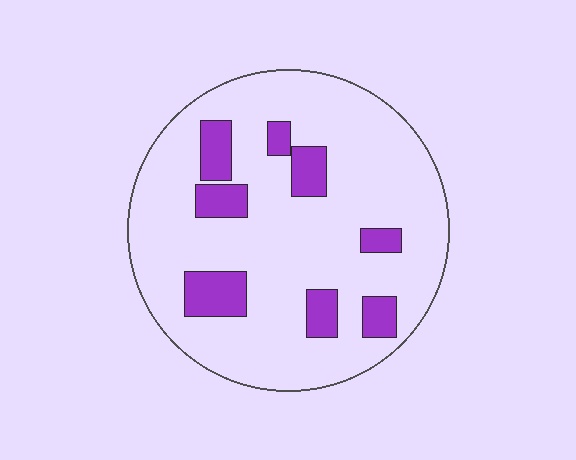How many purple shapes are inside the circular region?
8.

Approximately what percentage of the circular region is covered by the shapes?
Approximately 15%.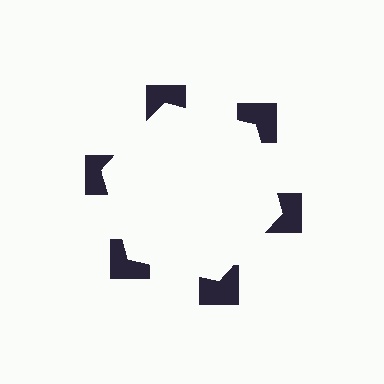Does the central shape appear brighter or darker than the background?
It typically appears slightly brighter than the background, even though no actual brightness change is drawn.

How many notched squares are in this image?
There are 6 — one at each vertex of the illusory hexagon.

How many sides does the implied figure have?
6 sides.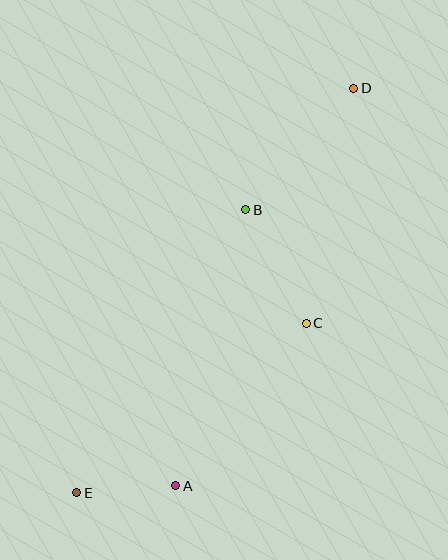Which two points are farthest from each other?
Points D and E are farthest from each other.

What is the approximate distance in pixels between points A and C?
The distance between A and C is approximately 208 pixels.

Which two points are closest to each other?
Points A and E are closest to each other.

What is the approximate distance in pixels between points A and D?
The distance between A and D is approximately 436 pixels.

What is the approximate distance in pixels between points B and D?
The distance between B and D is approximately 163 pixels.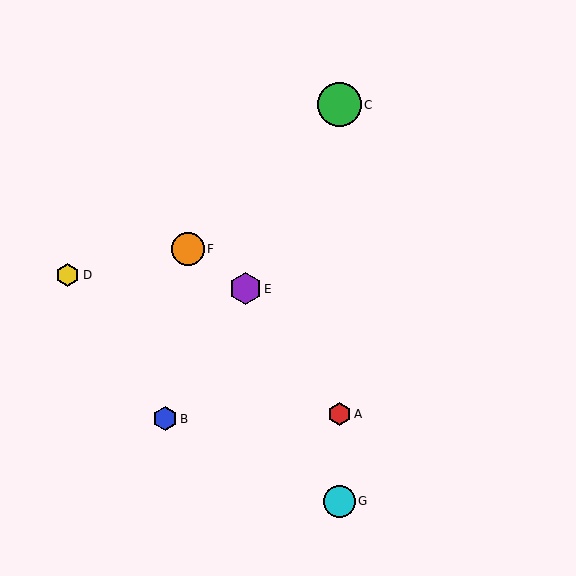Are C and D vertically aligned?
No, C is at x≈339 and D is at x≈68.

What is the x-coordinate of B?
Object B is at x≈165.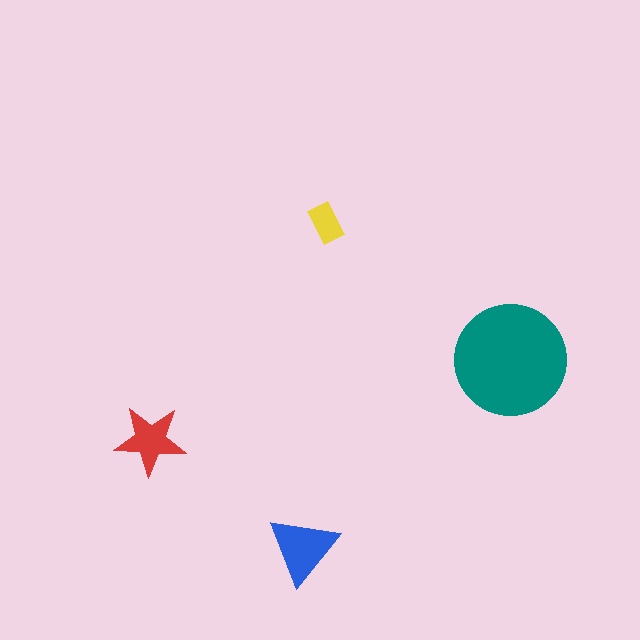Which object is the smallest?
The yellow rectangle.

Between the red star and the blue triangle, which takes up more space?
The blue triangle.